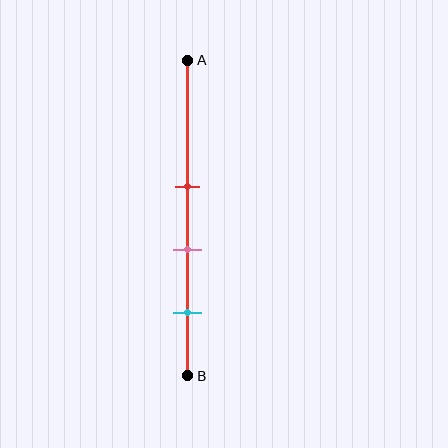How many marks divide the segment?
There are 3 marks dividing the segment.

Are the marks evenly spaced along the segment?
Yes, the marks are approximately evenly spaced.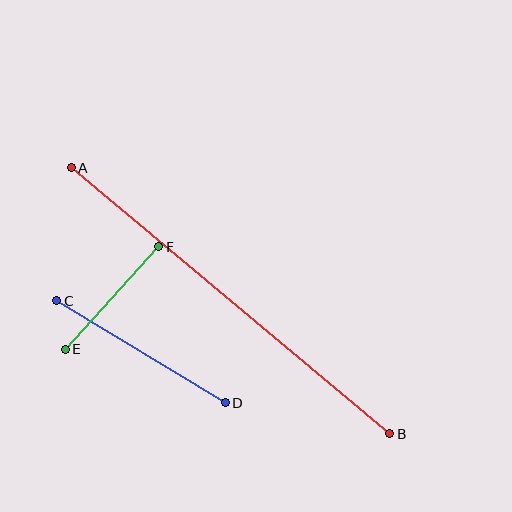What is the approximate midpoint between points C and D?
The midpoint is at approximately (141, 352) pixels.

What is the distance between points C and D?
The distance is approximately 197 pixels.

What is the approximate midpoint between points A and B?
The midpoint is at approximately (231, 301) pixels.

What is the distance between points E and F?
The distance is approximately 139 pixels.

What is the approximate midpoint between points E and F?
The midpoint is at approximately (112, 298) pixels.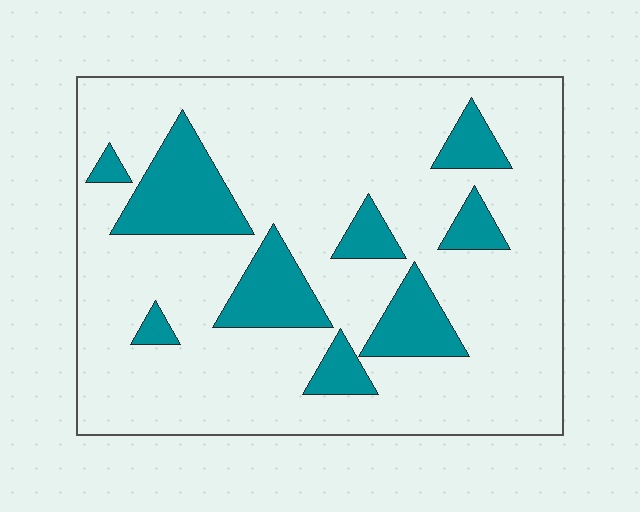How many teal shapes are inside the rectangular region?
9.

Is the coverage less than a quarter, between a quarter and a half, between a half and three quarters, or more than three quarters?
Less than a quarter.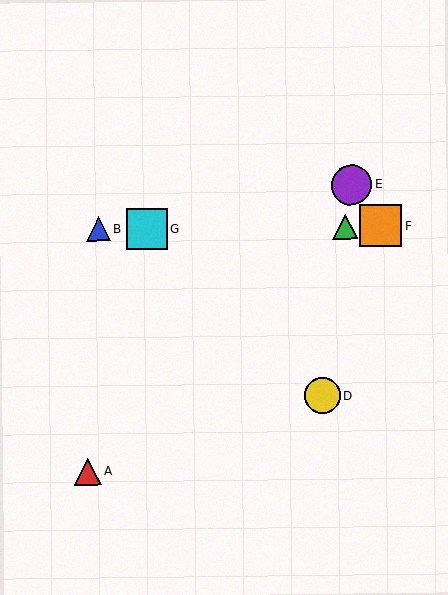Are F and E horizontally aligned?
No, F is at y≈226 and E is at y≈185.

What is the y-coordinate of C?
Object C is at y≈226.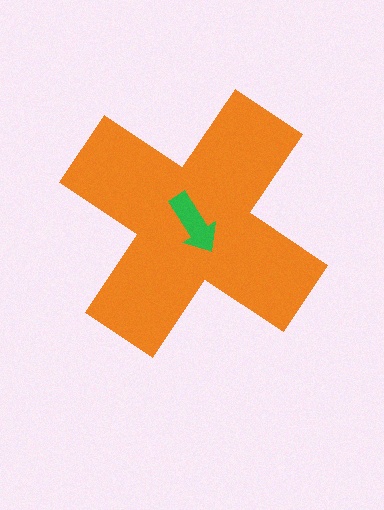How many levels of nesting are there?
2.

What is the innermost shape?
The green arrow.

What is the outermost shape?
The orange cross.